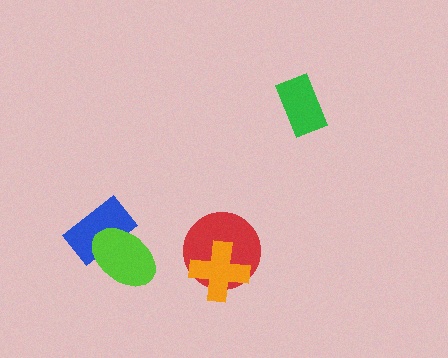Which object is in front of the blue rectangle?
The lime ellipse is in front of the blue rectangle.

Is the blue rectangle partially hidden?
Yes, it is partially covered by another shape.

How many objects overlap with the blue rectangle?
1 object overlaps with the blue rectangle.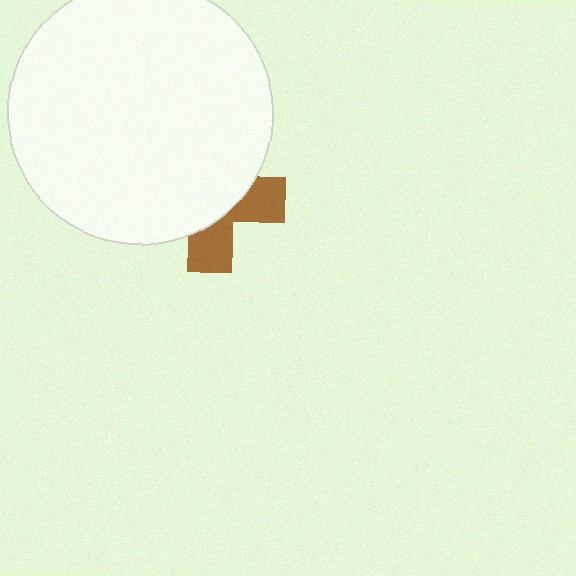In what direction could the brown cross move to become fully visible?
The brown cross could move toward the lower-right. That would shift it out from behind the white circle entirely.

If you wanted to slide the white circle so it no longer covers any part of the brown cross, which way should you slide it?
Slide it toward the upper-left — that is the most direct way to separate the two shapes.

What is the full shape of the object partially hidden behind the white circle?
The partially hidden object is a brown cross.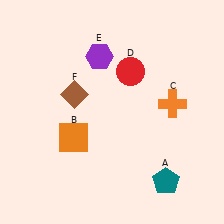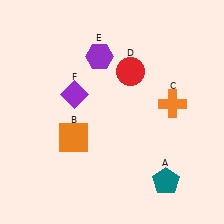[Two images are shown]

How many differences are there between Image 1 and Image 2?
There is 1 difference between the two images.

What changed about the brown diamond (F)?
In Image 1, F is brown. In Image 2, it changed to purple.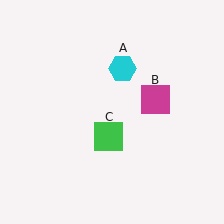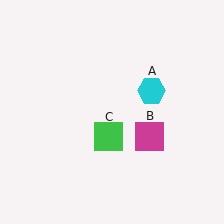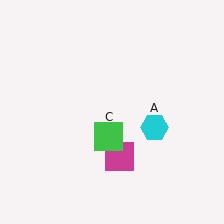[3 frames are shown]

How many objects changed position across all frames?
2 objects changed position: cyan hexagon (object A), magenta square (object B).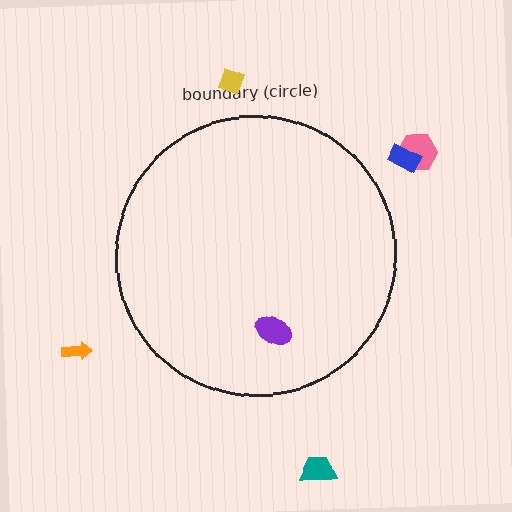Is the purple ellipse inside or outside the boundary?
Inside.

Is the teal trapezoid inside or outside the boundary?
Outside.